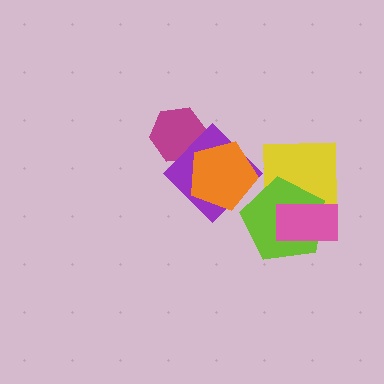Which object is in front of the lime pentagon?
The pink rectangle is in front of the lime pentagon.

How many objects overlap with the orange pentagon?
1 object overlaps with the orange pentagon.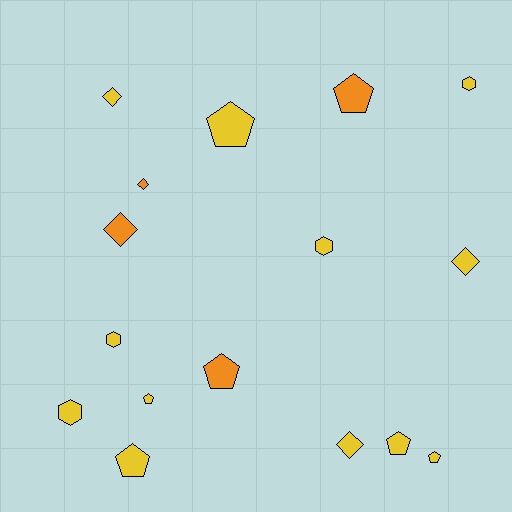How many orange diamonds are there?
There are 2 orange diamonds.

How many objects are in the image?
There are 16 objects.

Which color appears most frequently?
Yellow, with 12 objects.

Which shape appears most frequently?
Pentagon, with 7 objects.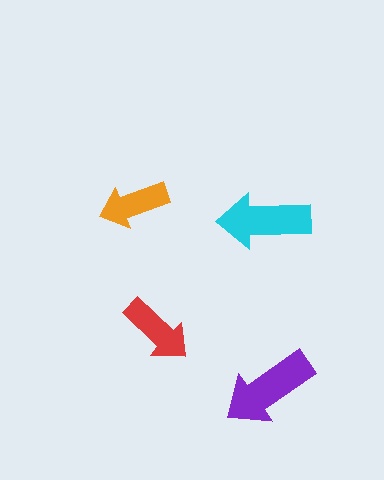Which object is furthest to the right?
The purple arrow is rightmost.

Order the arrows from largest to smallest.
the purple one, the cyan one, the red one, the orange one.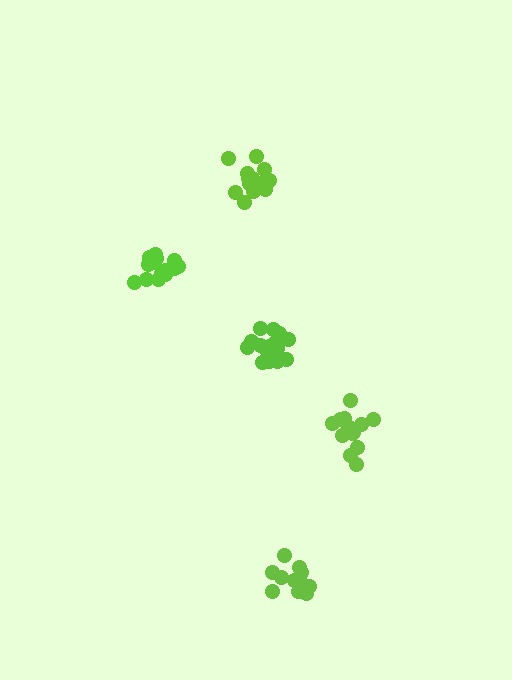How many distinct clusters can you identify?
There are 5 distinct clusters.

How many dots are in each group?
Group 1: 18 dots, Group 2: 14 dots, Group 3: 14 dots, Group 4: 12 dots, Group 5: 14 dots (72 total).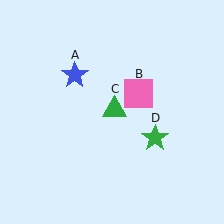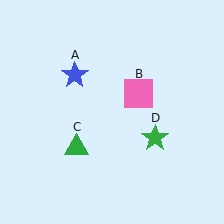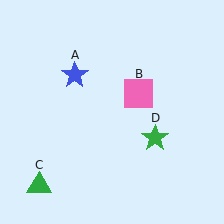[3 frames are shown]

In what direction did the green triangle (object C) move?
The green triangle (object C) moved down and to the left.